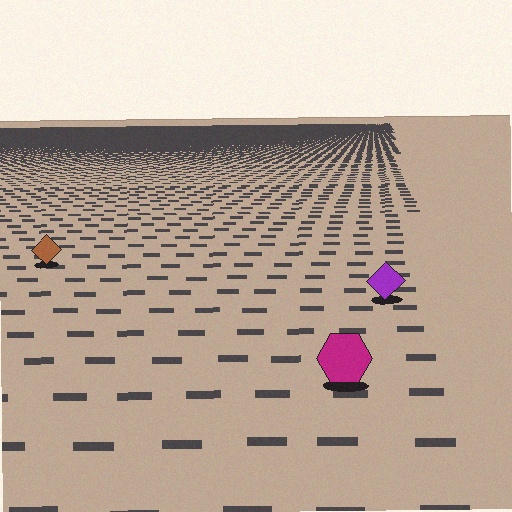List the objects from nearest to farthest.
From nearest to farthest: the magenta hexagon, the purple diamond, the brown diamond.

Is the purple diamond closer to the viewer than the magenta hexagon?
No. The magenta hexagon is closer — you can tell from the texture gradient: the ground texture is coarser near it.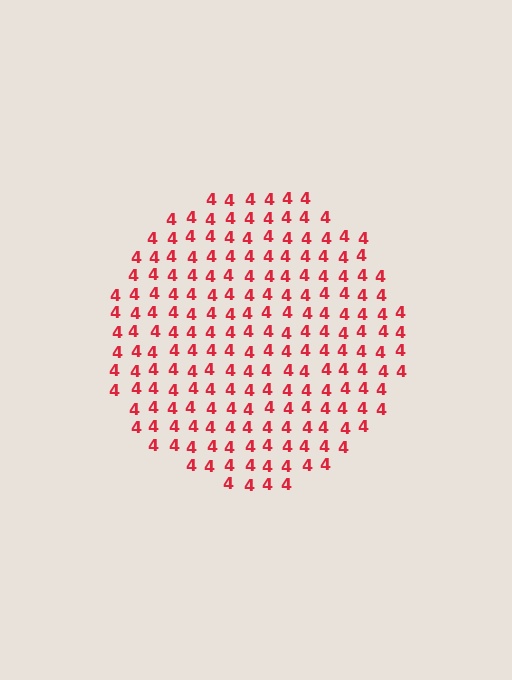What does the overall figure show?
The overall figure shows a circle.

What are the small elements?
The small elements are digit 4's.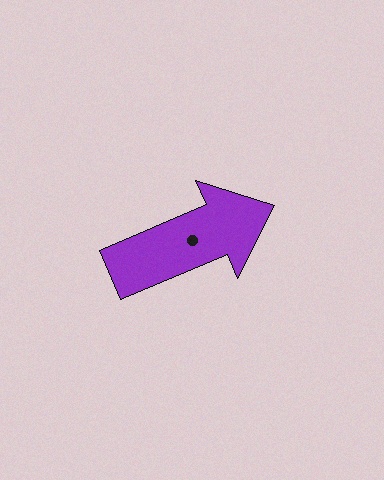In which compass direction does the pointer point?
Northeast.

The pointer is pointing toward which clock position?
Roughly 2 o'clock.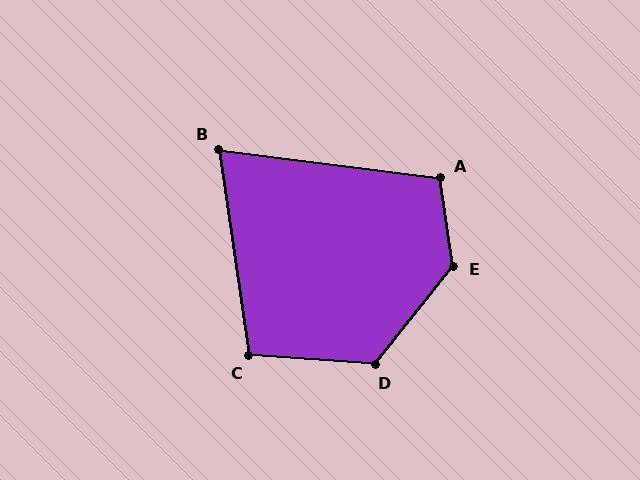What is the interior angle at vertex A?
Approximately 105 degrees (obtuse).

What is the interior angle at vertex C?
Approximately 102 degrees (obtuse).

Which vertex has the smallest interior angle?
B, at approximately 75 degrees.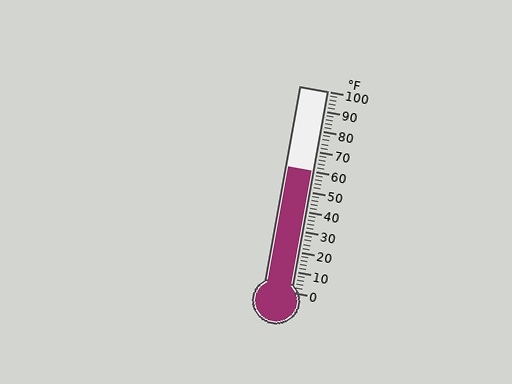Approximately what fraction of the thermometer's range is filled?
The thermometer is filled to approximately 60% of its range.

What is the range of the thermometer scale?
The thermometer scale ranges from 0°F to 100°F.